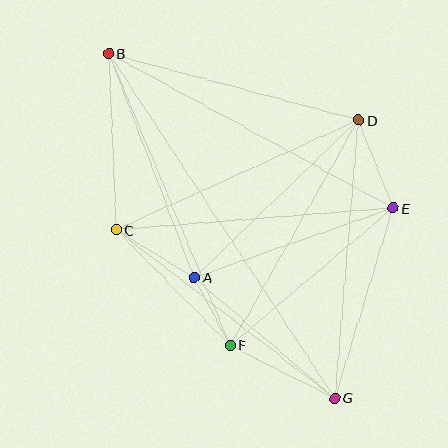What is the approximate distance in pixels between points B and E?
The distance between B and E is approximately 324 pixels.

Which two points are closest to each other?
Points A and F are closest to each other.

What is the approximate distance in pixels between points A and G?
The distance between A and G is approximately 185 pixels.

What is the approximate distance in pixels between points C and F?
The distance between C and F is approximately 163 pixels.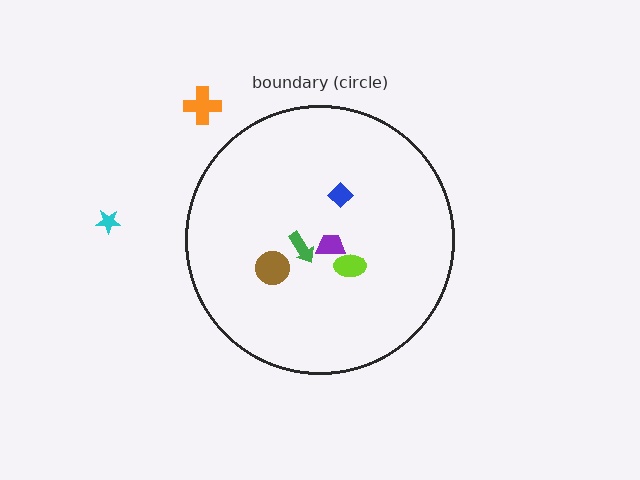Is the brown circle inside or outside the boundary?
Inside.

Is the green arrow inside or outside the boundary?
Inside.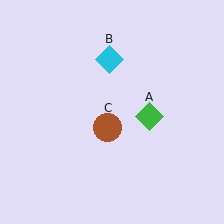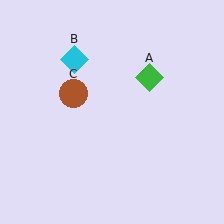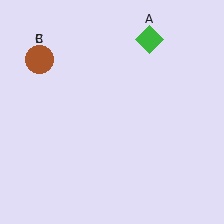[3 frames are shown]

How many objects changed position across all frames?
3 objects changed position: green diamond (object A), cyan diamond (object B), brown circle (object C).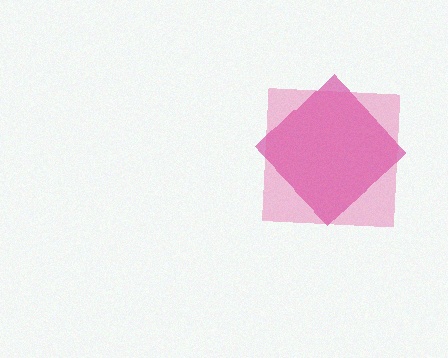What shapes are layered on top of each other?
The layered shapes are: a magenta diamond, a pink square.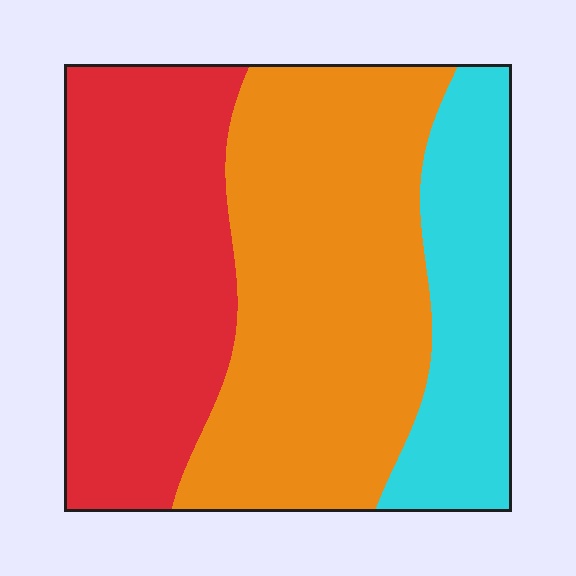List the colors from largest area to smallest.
From largest to smallest: orange, red, cyan.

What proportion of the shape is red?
Red takes up about one third (1/3) of the shape.